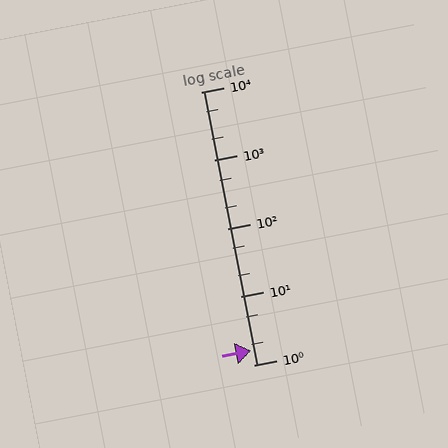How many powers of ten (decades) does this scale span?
The scale spans 4 decades, from 1 to 10000.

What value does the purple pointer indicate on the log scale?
The pointer indicates approximately 1.6.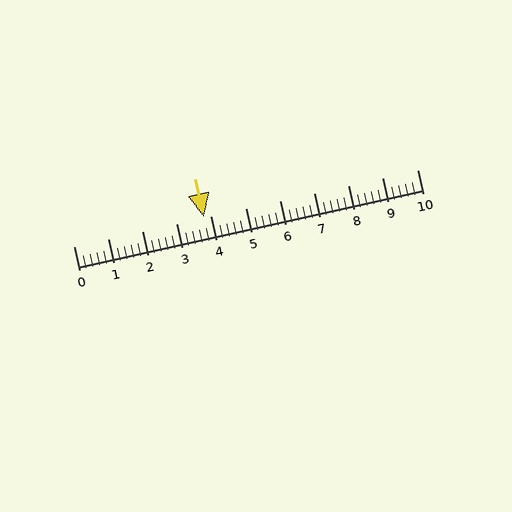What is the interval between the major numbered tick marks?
The major tick marks are spaced 1 units apart.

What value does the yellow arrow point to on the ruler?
The yellow arrow points to approximately 3.8.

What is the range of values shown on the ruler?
The ruler shows values from 0 to 10.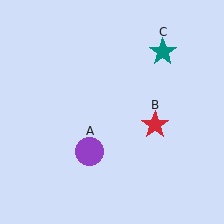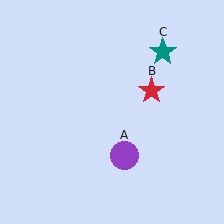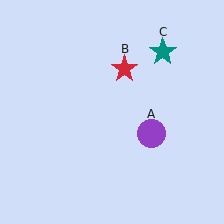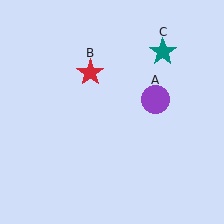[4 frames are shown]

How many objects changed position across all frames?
2 objects changed position: purple circle (object A), red star (object B).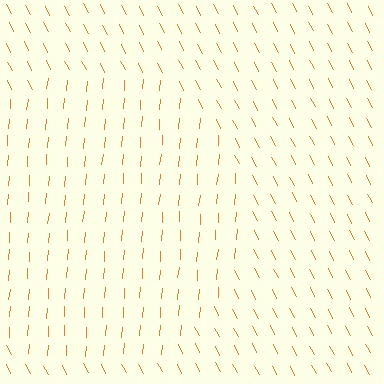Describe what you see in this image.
The image is filled with small orange line segments. A circle region in the image has lines oriented differently from the surrounding lines, creating a visible texture boundary.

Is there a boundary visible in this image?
Yes, there is a texture boundary formed by a change in line orientation.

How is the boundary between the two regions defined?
The boundary is defined purely by a change in line orientation (approximately 32 degrees difference). All lines are the same color and thickness.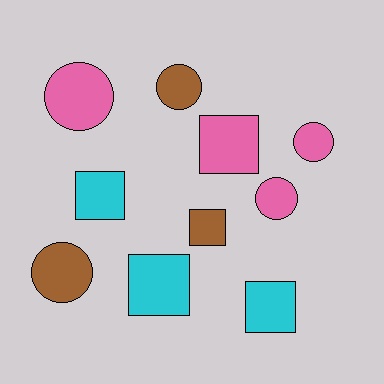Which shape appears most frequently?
Circle, with 5 objects.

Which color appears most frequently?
Pink, with 4 objects.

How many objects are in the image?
There are 10 objects.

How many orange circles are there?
There are no orange circles.